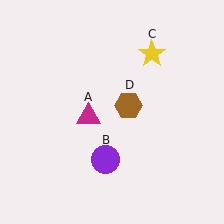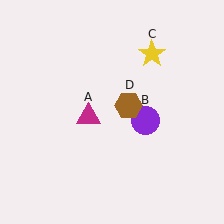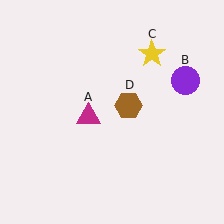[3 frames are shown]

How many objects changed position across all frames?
1 object changed position: purple circle (object B).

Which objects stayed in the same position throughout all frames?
Magenta triangle (object A) and yellow star (object C) and brown hexagon (object D) remained stationary.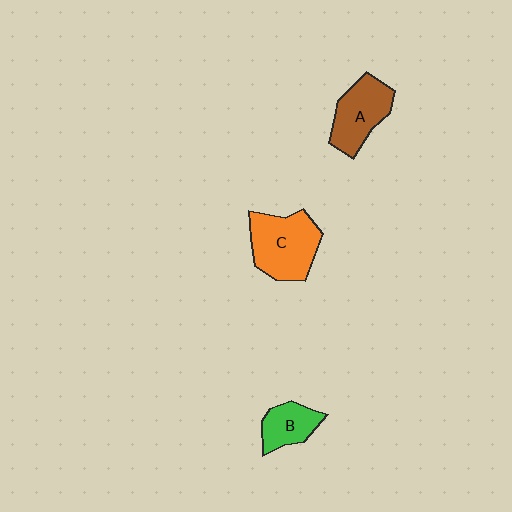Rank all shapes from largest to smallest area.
From largest to smallest: C (orange), A (brown), B (green).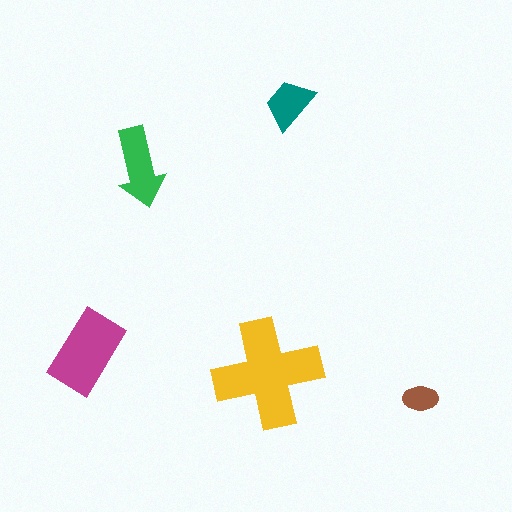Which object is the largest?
The yellow cross.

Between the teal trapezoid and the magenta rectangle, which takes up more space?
The magenta rectangle.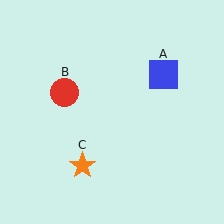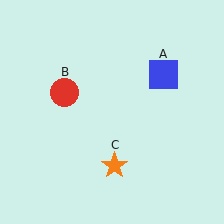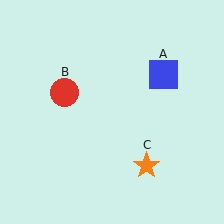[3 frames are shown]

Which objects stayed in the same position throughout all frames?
Blue square (object A) and red circle (object B) remained stationary.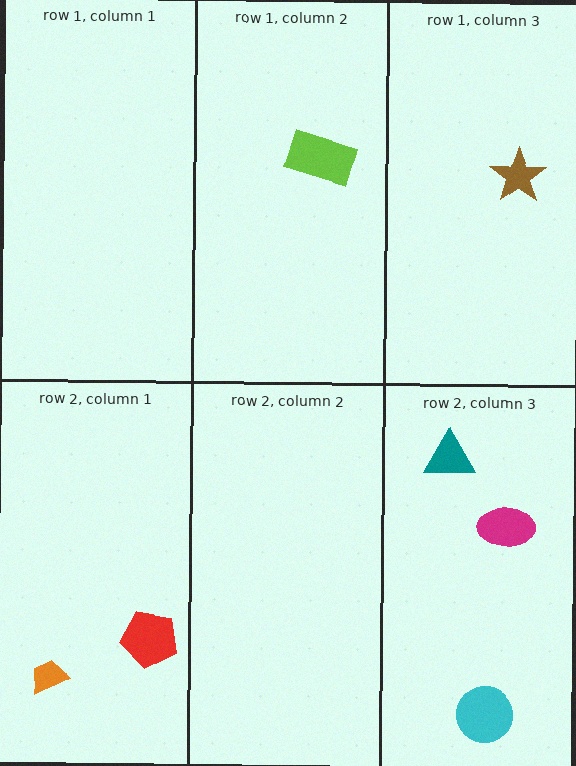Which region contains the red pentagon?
The row 2, column 1 region.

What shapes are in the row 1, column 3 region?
The brown star.